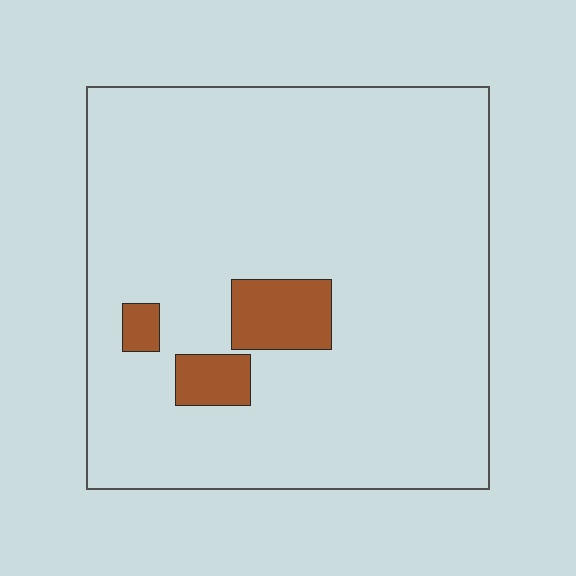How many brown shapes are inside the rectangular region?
3.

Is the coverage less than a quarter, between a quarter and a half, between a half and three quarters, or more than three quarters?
Less than a quarter.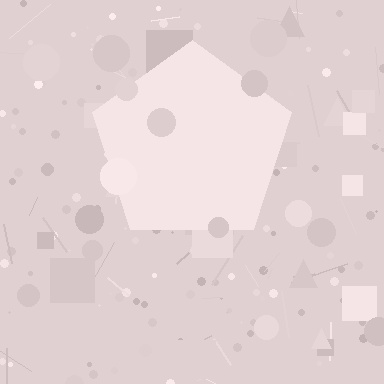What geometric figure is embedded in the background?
A pentagon is embedded in the background.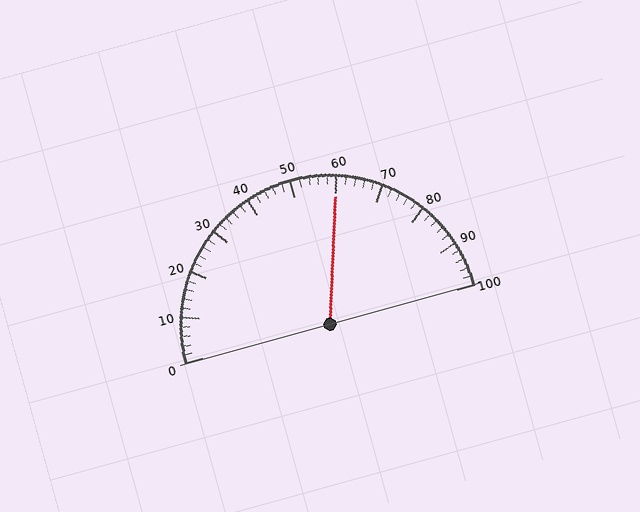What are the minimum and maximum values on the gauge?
The gauge ranges from 0 to 100.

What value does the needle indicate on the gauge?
The needle indicates approximately 60.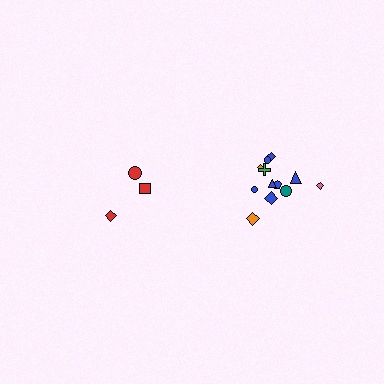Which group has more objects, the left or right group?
The right group.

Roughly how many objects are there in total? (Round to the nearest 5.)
Roughly 15 objects in total.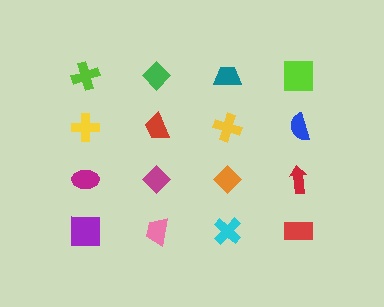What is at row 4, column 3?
A cyan cross.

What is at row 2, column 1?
A yellow cross.